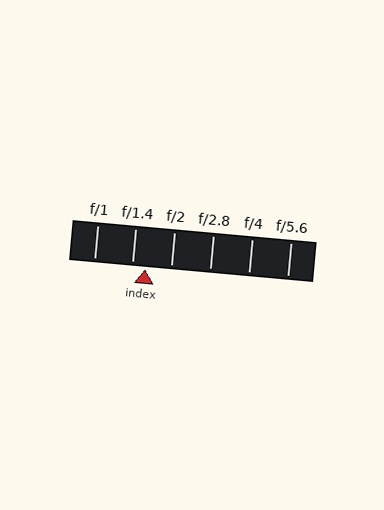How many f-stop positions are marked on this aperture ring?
There are 6 f-stop positions marked.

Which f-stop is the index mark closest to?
The index mark is closest to f/1.4.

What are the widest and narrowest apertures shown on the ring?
The widest aperture shown is f/1 and the narrowest is f/5.6.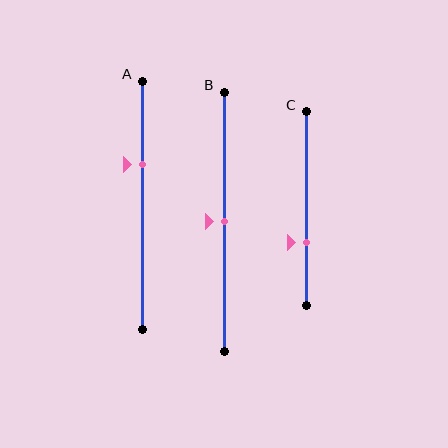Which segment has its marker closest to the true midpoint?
Segment B has its marker closest to the true midpoint.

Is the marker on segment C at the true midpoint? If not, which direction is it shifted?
No, the marker on segment C is shifted downward by about 18% of the segment length.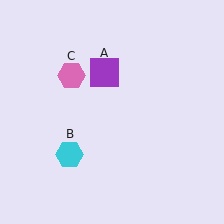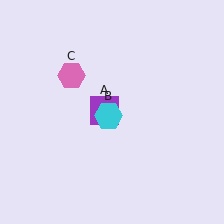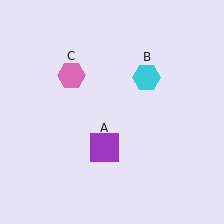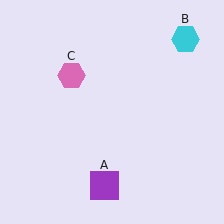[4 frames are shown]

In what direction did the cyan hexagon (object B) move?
The cyan hexagon (object B) moved up and to the right.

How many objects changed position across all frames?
2 objects changed position: purple square (object A), cyan hexagon (object B).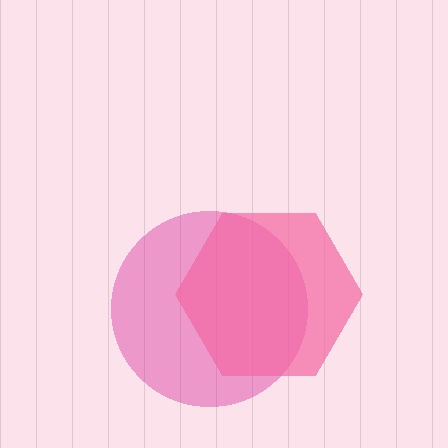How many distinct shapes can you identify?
There are 2 distinct shapes: a magenta circle, a pink hexagon.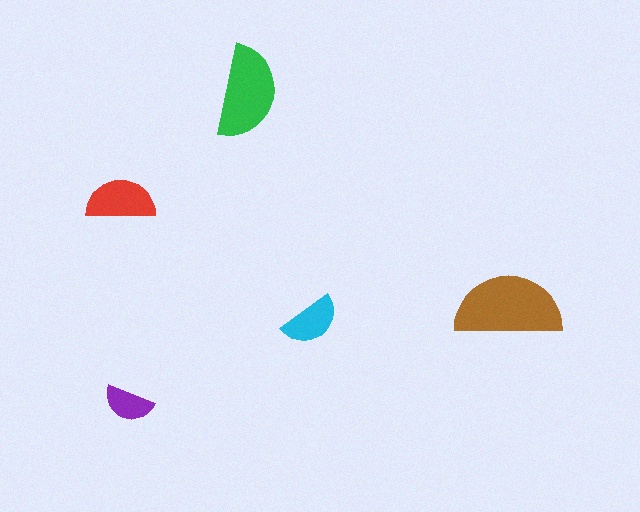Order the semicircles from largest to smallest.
the brown one, the green one, the red one, the cyan one, the purple one.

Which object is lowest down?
The purple semicircle is bottommost.